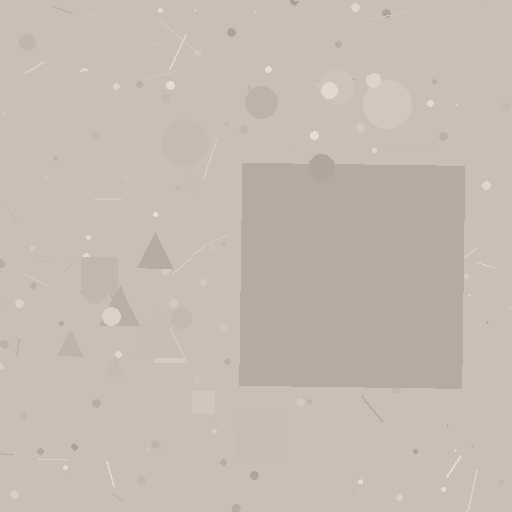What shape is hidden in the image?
A square is hidden in the image.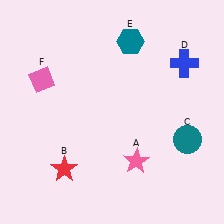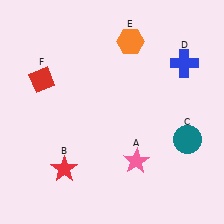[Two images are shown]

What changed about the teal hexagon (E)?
In Image 1, E is teal. In Image 2, it changed to orange.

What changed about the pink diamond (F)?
In Image 1, F is pink. In Image 2, it changed to red.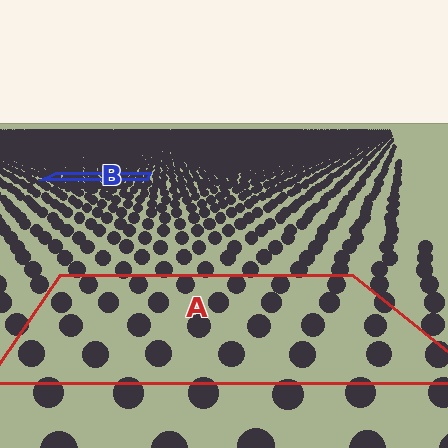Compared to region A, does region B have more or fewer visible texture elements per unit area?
Region B has more texture elements per unit area — they are packed more densely because it is farther away.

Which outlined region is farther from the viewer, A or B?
Region B is farther from the viewer — the texture elements inside it appear smaller and more densely packed.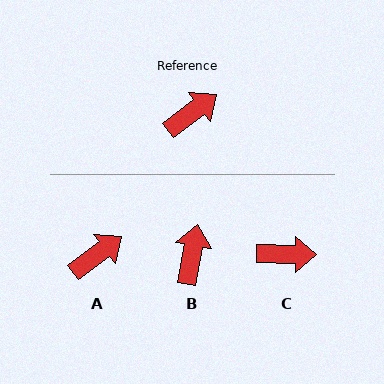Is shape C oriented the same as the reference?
No, it is off by about 38 degrees.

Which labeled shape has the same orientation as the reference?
A.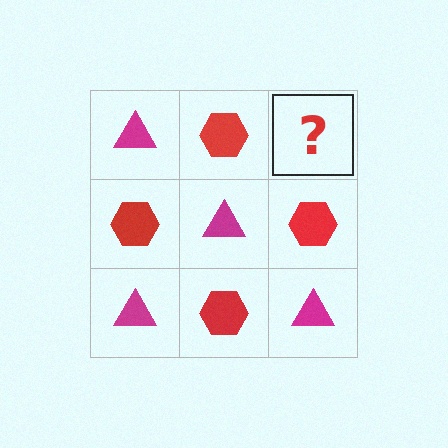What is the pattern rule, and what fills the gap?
The rule is that it alternates magenta triangle and red hexagon in a checkerboard pattern. The gap should be filled with a magenta triangle.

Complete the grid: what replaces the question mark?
The question mark should be replaced with a magenta triangle.